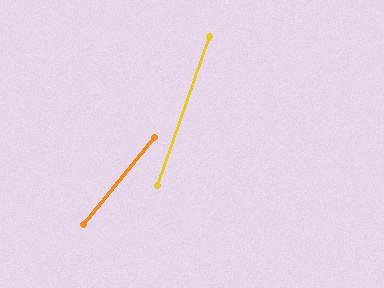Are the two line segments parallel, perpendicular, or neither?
Neither parallel nor perpendicular — they differ by about 20°.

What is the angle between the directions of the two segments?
Approximately 20 degrees.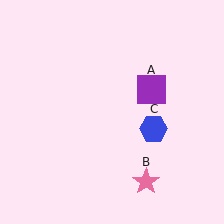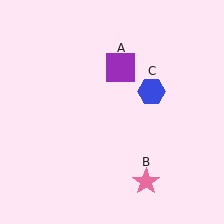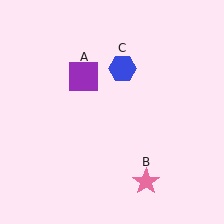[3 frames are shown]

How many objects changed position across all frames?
2 objects changed position: purple square (object A), blue hexagon (object C).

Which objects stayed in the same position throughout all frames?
Pink star (object B) remained stationary.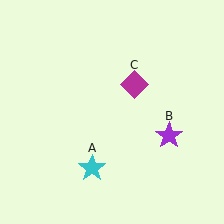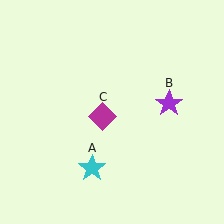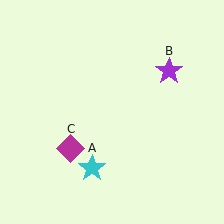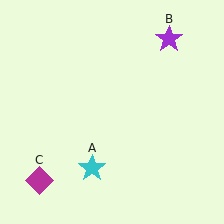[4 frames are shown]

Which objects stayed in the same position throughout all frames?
Cyan star (object A) remained stationary.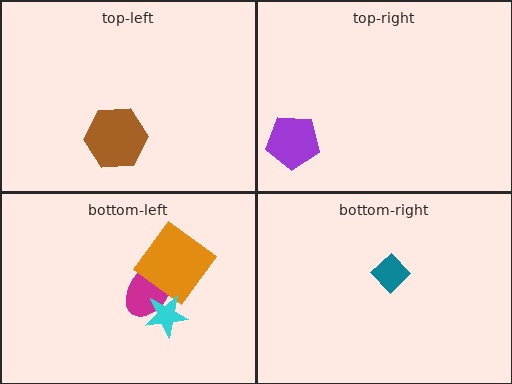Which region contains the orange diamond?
The bottom-left region.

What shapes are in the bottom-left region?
The magenta ellipse, the orange diamond, the cyan star.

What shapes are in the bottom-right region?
The teal diamond.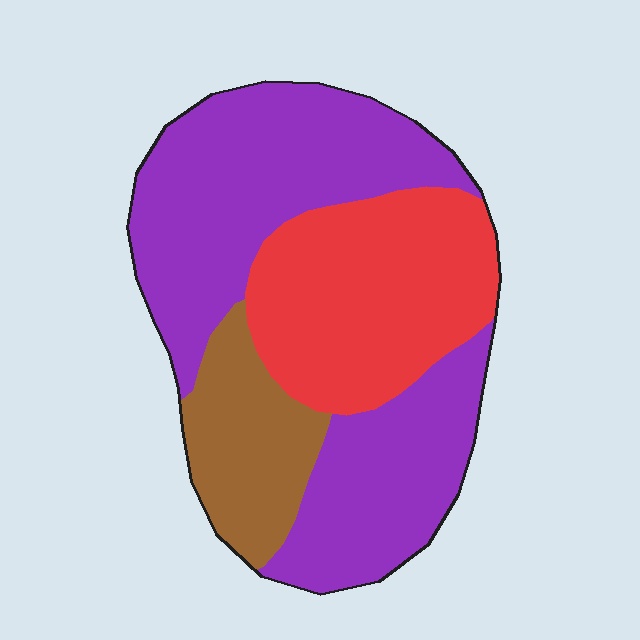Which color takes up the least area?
Brown, at roughly 15%.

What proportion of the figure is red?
Red takes up about one third (1/3) of the figure.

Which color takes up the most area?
Purple, at roughly 55%.